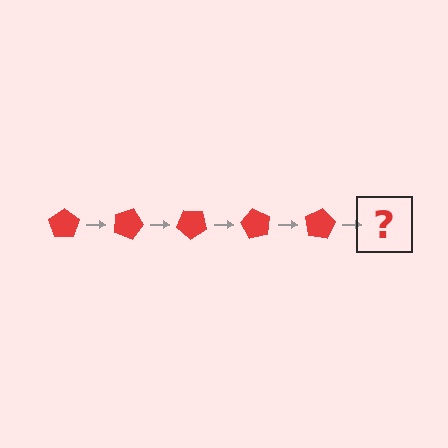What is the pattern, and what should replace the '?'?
The pattern is that the pentagon rotates 20 degrees each step. The '?' should be a red pentagon rotated 100 degrees.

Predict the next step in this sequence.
The next step is a red pentagon rotated 100 degrees.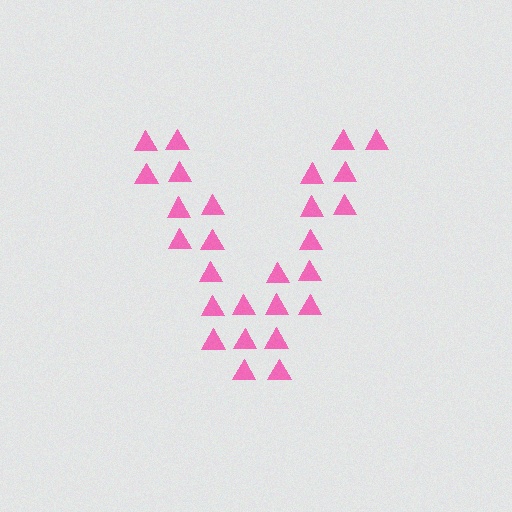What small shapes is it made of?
It is made of small triangles.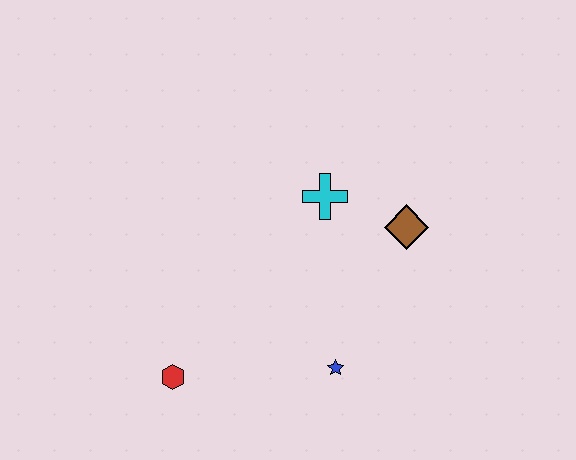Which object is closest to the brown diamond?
The cyan cross is closest to the brown diamond.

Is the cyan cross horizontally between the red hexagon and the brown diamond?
Yes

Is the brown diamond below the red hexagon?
No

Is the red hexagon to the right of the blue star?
No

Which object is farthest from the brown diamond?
The red hexagon is farthest from the brown diamond.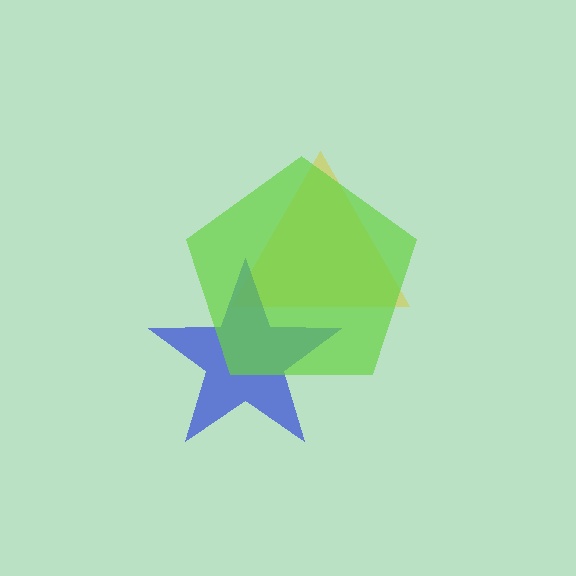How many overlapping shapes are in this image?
There are 3 overlapping shapes in the image.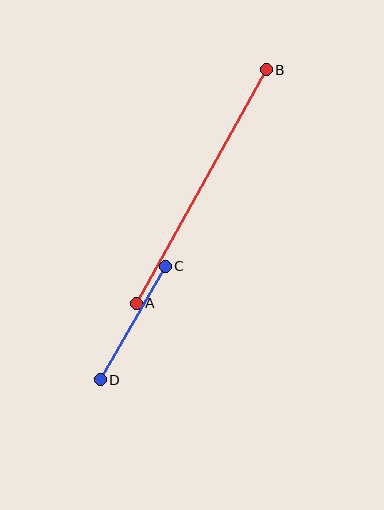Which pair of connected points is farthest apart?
Points A and B are farthest apart.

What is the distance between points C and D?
The distance is approximately 131 pixels.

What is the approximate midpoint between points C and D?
The midpoint is at approximately (133, 323) pixels.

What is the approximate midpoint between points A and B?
The midpoint is at approximately (201, 187) pixels.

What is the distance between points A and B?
The distance is approximately 267 pixels.